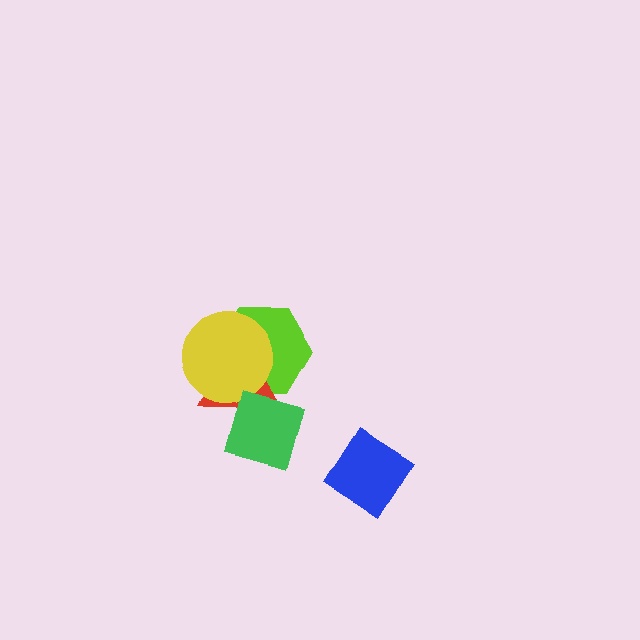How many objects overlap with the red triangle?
3 objects overlap with the red triangle.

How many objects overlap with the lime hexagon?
3 objects overlap with the lime hexagon.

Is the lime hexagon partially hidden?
Yes, it is partially covered by another shape.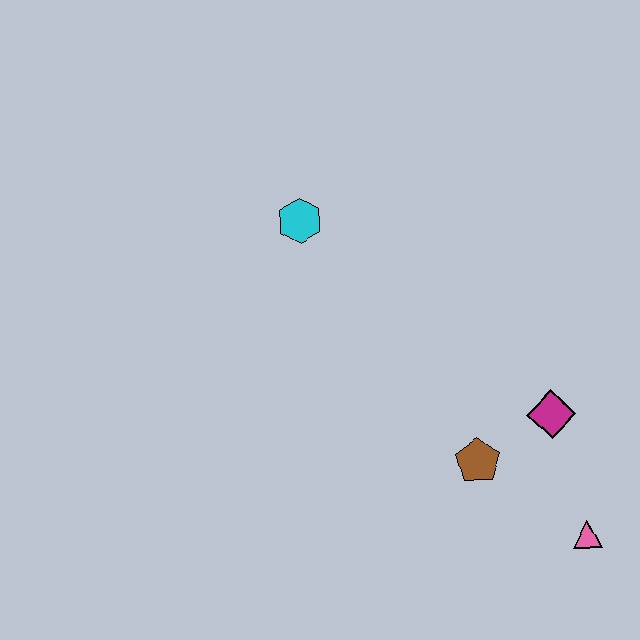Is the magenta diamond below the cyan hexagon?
Yes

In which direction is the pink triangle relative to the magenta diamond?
The pink triangle is below the magenta diamond.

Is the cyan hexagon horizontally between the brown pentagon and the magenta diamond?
No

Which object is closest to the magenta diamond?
The brown pentagon is closest to the magenta diamond.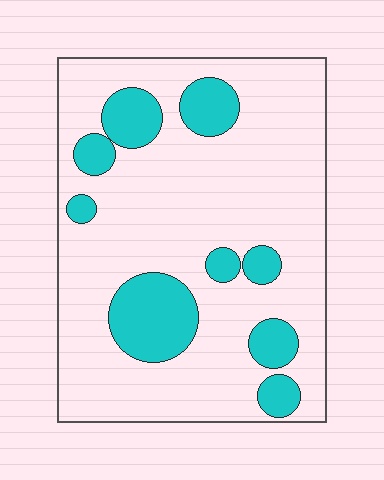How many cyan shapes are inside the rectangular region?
9.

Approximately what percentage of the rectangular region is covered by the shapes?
Approximately 20%.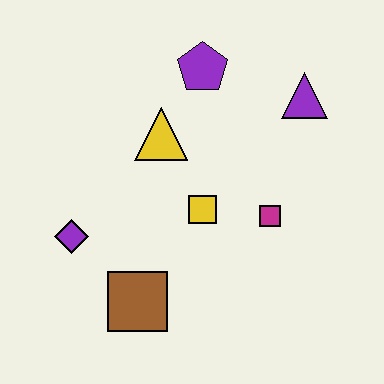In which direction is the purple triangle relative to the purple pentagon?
The purple triangle is to the right of the purple pentagon.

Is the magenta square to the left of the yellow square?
No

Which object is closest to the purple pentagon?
The yellow triangle is closest to the purple pentagon.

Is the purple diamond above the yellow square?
No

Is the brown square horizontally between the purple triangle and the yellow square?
No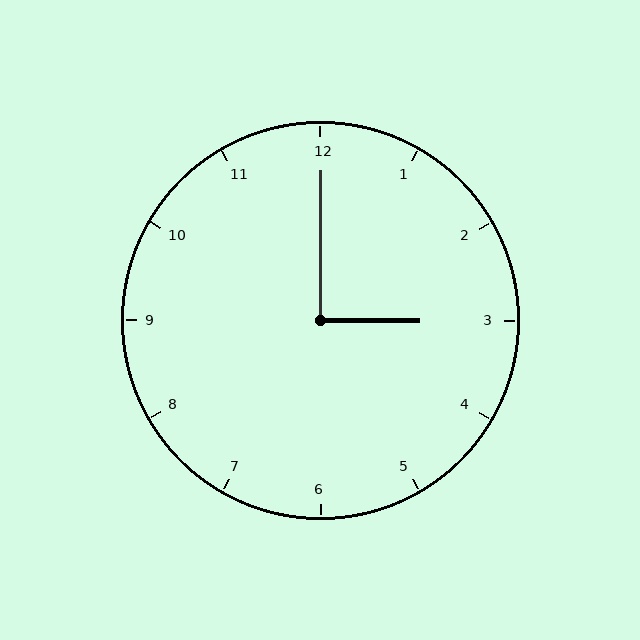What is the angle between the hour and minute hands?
Approximately 90 degrees.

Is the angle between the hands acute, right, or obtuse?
It is right.